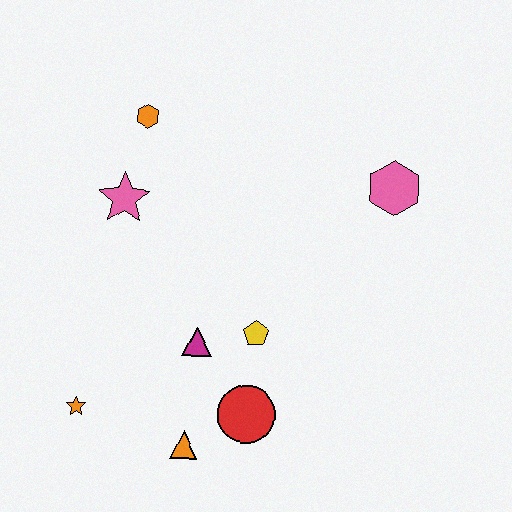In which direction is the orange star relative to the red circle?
The orange star is to the left of the red circle.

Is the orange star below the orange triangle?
No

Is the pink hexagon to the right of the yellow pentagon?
Yes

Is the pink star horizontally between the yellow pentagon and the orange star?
Yes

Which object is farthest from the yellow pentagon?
The orange hexagon is farthest from the yellow pentagon.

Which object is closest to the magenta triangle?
The yellow pentagon is closest to the magenta triangle.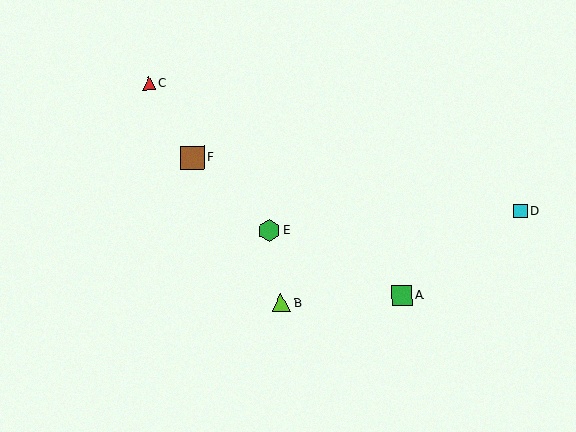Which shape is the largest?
The brown square (labeled F) is the largest.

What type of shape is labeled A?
Shape A is a green square.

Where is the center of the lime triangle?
The center of the lime triangle is at (281, 303).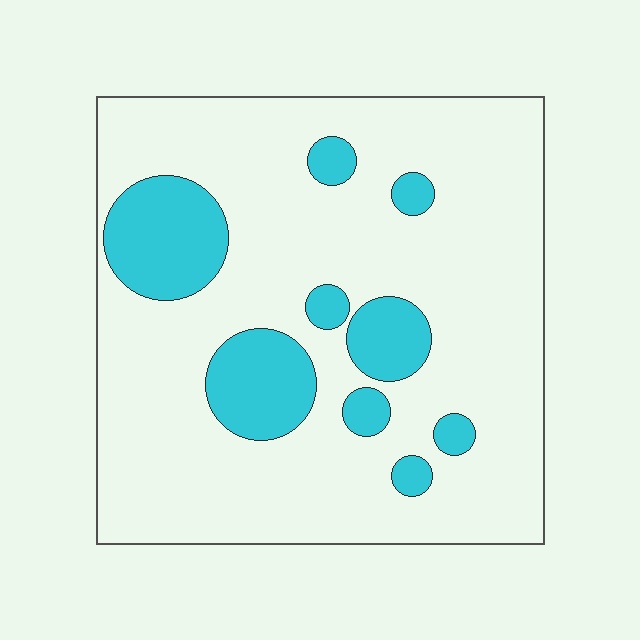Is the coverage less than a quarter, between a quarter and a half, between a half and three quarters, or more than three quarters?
Less than a quarter.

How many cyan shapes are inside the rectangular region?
9.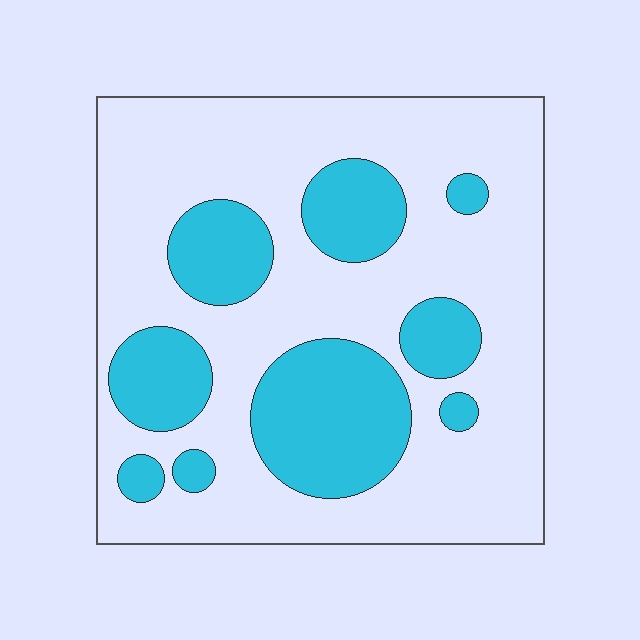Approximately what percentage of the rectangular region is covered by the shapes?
Approximately 30%.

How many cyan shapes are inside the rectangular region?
9.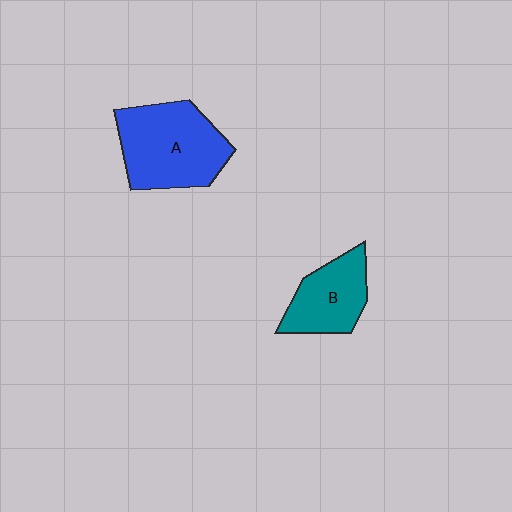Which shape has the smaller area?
Shape B (teal).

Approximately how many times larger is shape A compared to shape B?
Approximately 1.6 times.